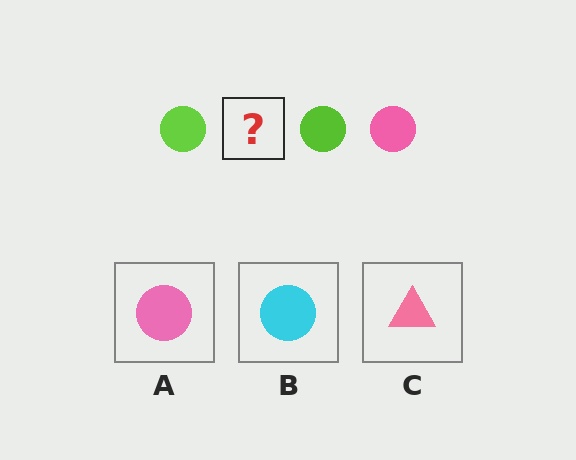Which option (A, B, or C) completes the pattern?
A.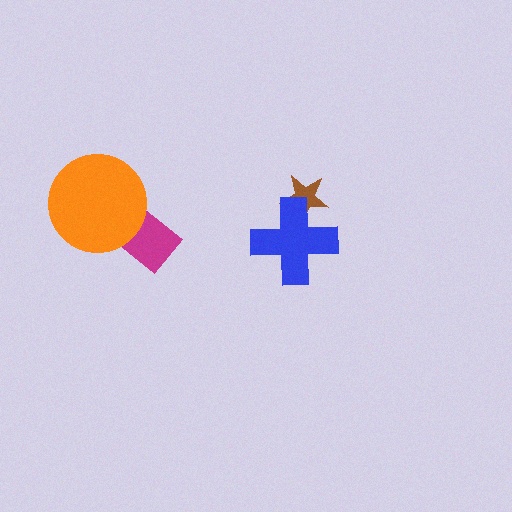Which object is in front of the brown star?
The blue cross is in front of the brown star.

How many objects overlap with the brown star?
1 object overlaps with the brown star.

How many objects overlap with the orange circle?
1 object overlaps with the orange circle.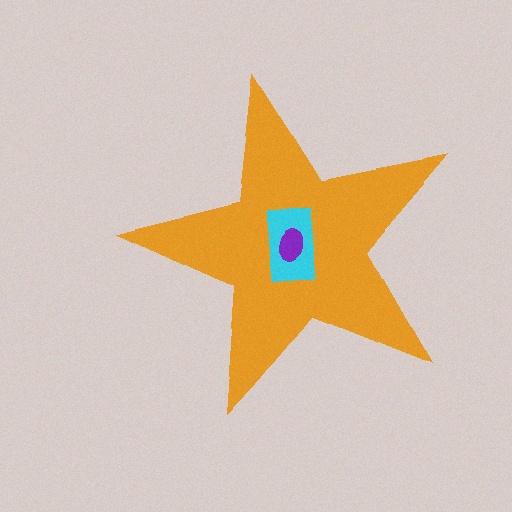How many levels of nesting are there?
3.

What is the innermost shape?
The purple ellipse.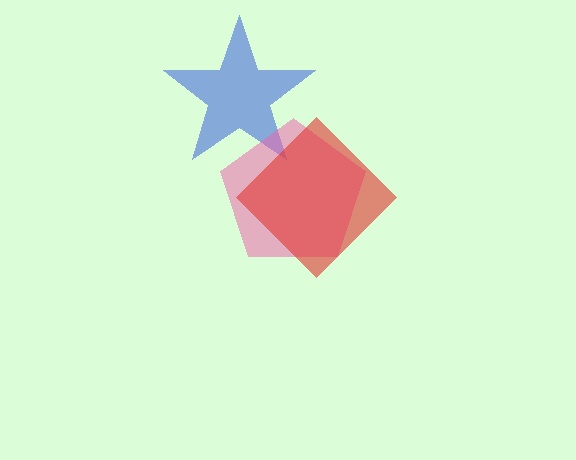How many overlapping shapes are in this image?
There are 3 overlapping shapes in the image.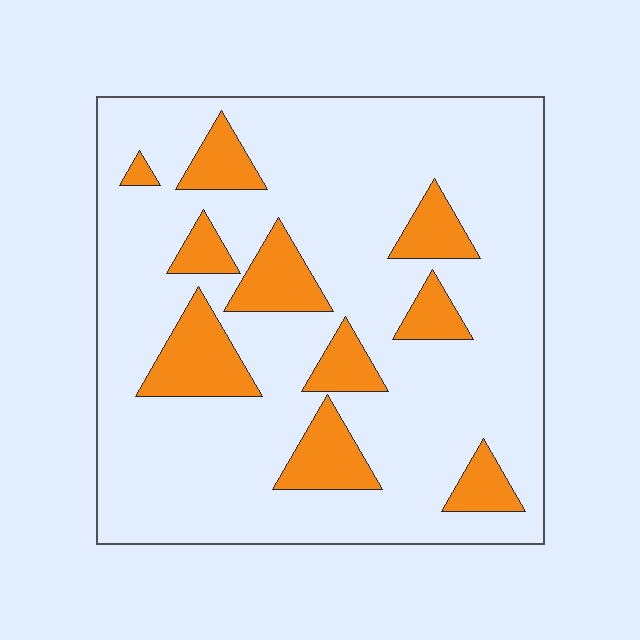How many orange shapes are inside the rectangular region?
10.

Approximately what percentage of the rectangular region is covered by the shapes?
Approximately 20%.